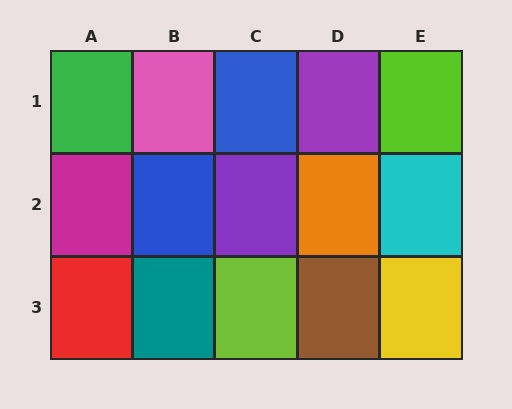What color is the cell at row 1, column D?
Purple.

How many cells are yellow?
1 cell is yellow.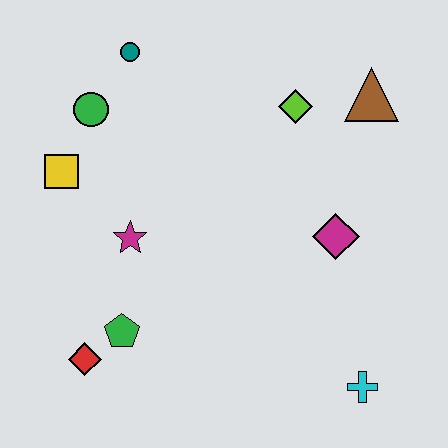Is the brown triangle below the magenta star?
No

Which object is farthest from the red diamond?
The brown triangle is farthest from the red diamond.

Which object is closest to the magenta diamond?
The lime diamond is closest to the magenta diamond.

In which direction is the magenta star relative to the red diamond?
The magenta star is above the red diamond.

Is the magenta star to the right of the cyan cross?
No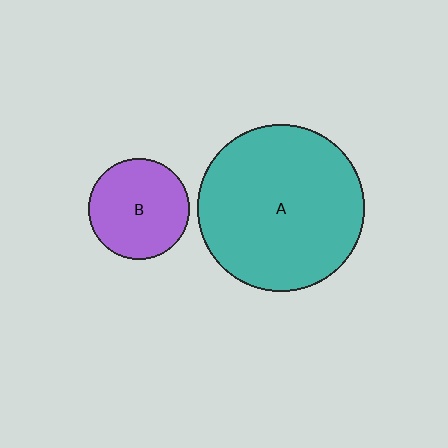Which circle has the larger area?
Circle A (teal).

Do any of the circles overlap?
No, none of the circles overlap.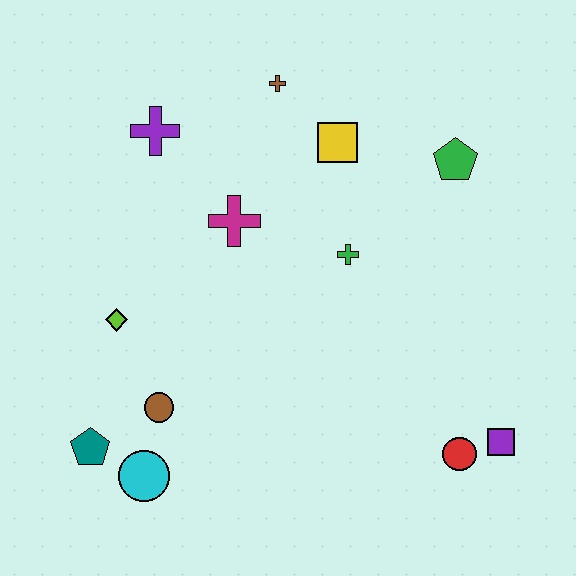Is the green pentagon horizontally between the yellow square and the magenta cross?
No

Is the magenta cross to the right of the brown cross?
No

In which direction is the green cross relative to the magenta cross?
The green cross is to the right of the magenta cross.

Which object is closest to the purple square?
The red circle is closest to the purple square.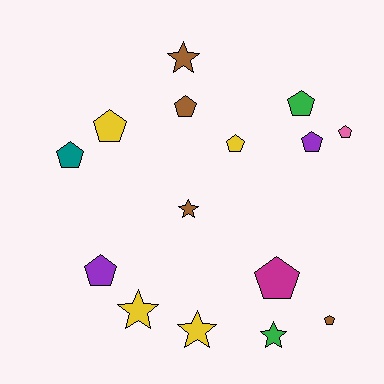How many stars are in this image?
There are 5 stars.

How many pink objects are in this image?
There is 1 pink object.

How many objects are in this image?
There are 15 objects.